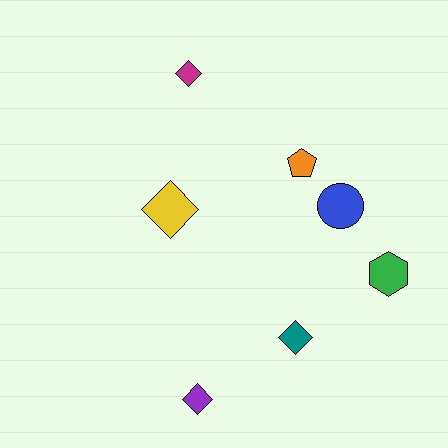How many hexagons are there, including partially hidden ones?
There is 1 hexagon.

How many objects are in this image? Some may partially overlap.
There are 7 objects.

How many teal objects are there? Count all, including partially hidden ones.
There is 1 teal object.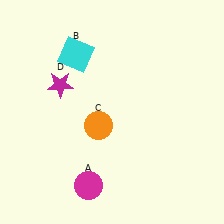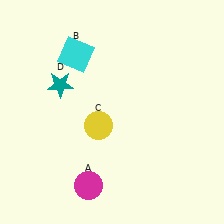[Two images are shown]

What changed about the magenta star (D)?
In Image 1, D is magenta. In Image 2, it changed to teal.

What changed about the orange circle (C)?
In Image 1, C is orange. In Image 2, it changed to yellow.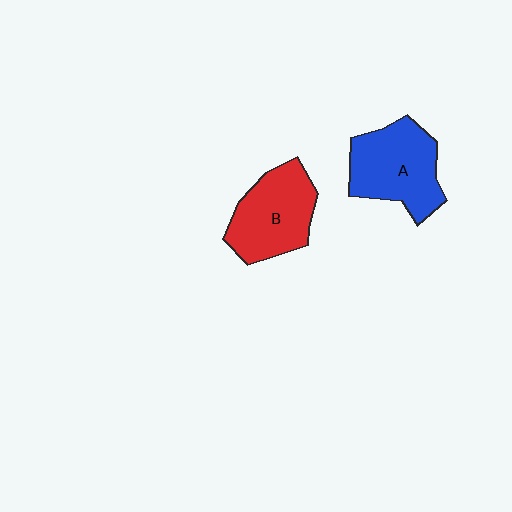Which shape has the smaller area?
Shape B (red).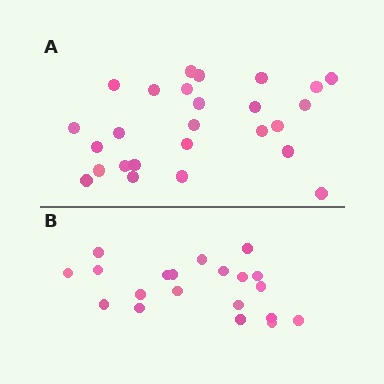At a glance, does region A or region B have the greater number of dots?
Region A (the top region) has more dots.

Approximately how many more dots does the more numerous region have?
Region A has about 6 more dots than region B.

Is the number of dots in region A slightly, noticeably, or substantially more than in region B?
Region A has noticeably more, but not dramatically so. The ratio is roughly 1.3 to 1.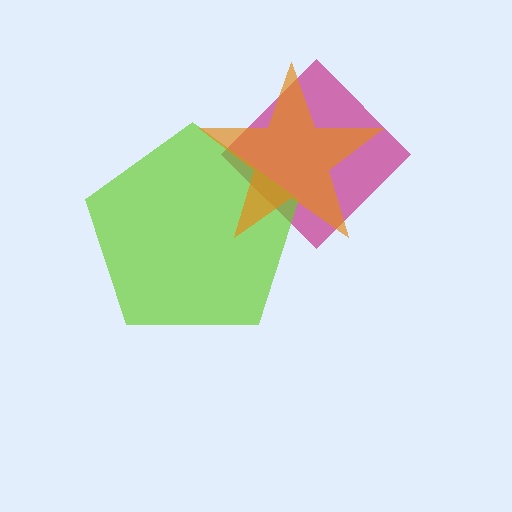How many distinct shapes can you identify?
There are 3 distinct shapes: a magenta diamond, a lime pentagon, an orange star.